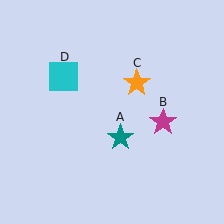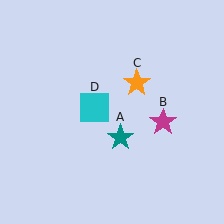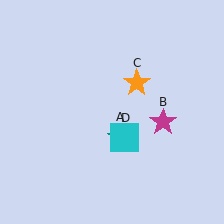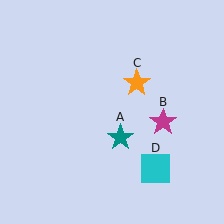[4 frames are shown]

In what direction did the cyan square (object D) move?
The cyan square (object D) moved down and to the right.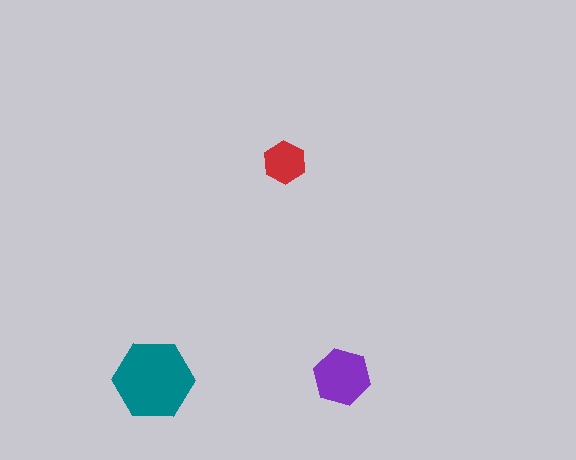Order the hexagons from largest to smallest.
the teal one, the purple one, the red one.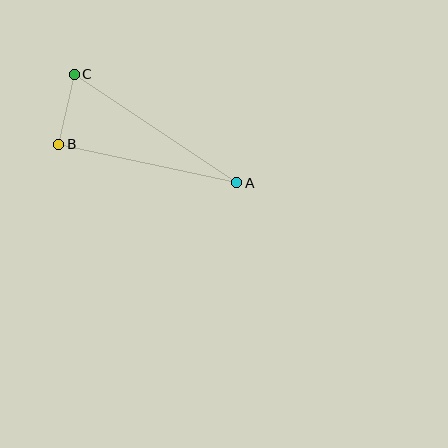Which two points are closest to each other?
Points B and C are closest to each other.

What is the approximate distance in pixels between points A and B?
The distance between A and B is approximately 182 pixels.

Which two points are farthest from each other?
Points A and C are farthest from each other.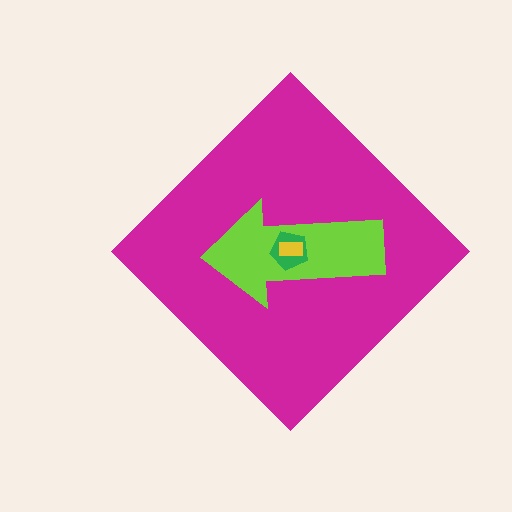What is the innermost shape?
The yellow rectangle.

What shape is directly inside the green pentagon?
The yellow rectangle.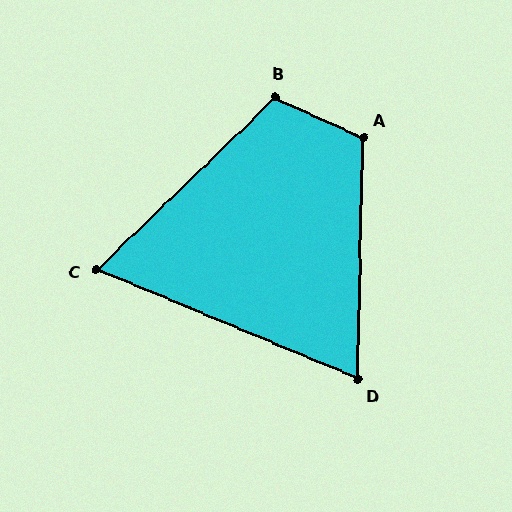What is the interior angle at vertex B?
Approximately 111 degrees (obtuse).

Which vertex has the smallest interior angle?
C, at approximately 67 degrees.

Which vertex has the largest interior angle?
A, at approximately 113 degrees.